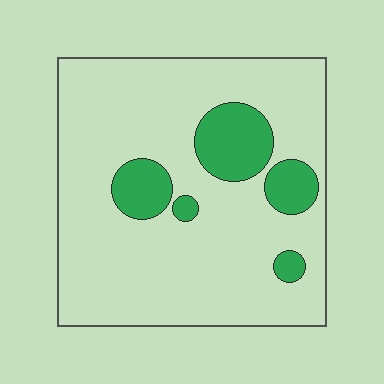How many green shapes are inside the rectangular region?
5.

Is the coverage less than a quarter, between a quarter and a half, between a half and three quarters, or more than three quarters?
Less than a quarter.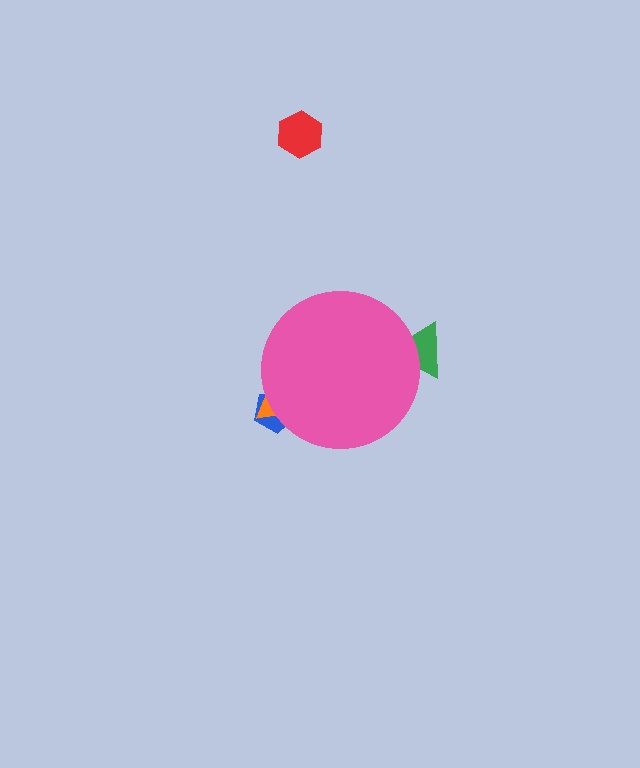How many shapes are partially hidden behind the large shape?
3 shapes are partially hidden.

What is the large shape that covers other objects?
A pink circle.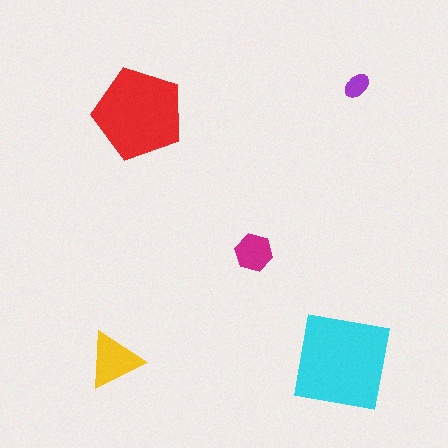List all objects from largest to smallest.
The cyan square, the red pentagon, the yellow triangle, the magenta hexagon, the purple ellipse.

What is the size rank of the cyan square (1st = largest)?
1st.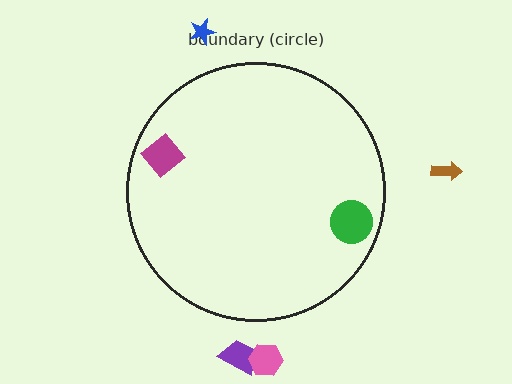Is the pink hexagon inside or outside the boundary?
Outside.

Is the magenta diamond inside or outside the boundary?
Inside.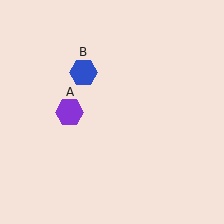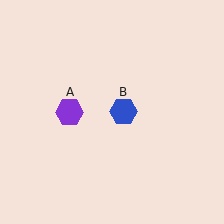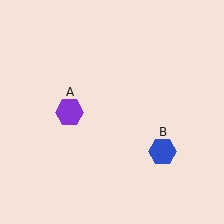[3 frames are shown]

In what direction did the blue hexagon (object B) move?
The blue hexagon (object B) moved down and to the right.